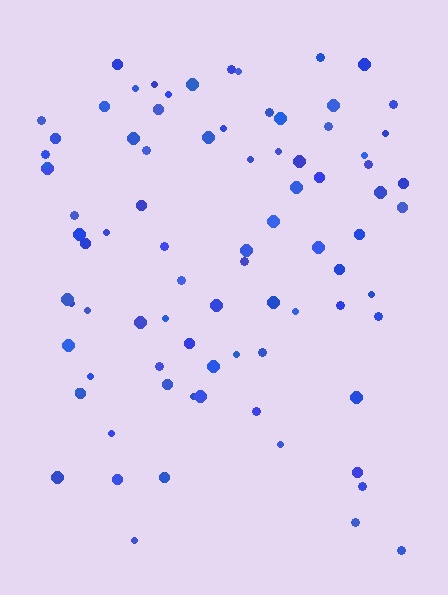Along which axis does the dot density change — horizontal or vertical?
Vertical.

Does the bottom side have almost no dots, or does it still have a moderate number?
Still a moderate number, just noticeably fewer than the top.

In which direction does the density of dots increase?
From bottom to top, with the top side densest.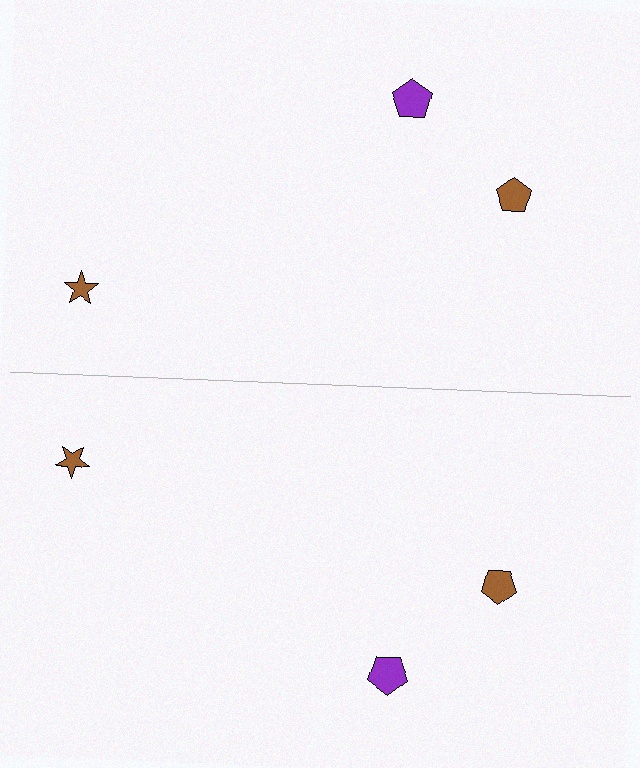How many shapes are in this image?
There are 6 shapes in this image.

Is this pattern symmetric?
Yes, this pattern has bilateral (reflection) symmetry.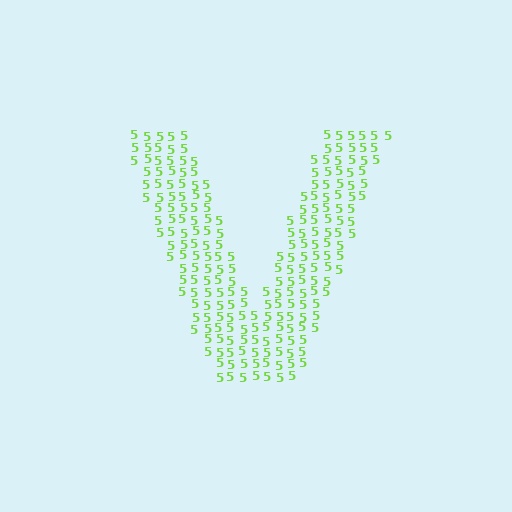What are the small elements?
The small elements are digit 5's.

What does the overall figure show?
The overall figure shows the letter V.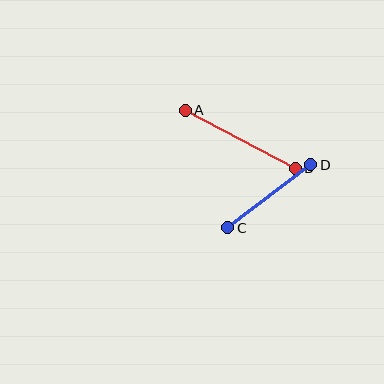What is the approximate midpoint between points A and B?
The midpoint is at approximately (240, 139) pixels.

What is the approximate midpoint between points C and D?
The midpoint is at approximately (269, 196) pixels.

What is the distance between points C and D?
The distance is approximately 104 pixels.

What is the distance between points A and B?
The distance is approximately 125 pixels.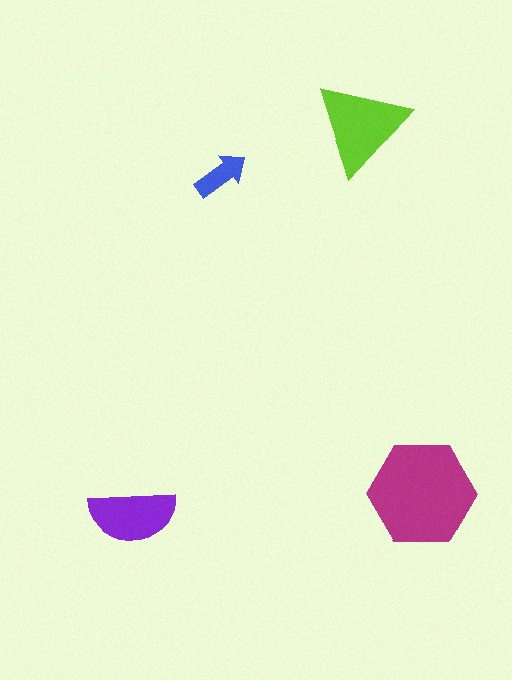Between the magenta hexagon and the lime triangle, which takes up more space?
The magenta hexagon.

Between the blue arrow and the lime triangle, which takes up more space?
The lime triangle.